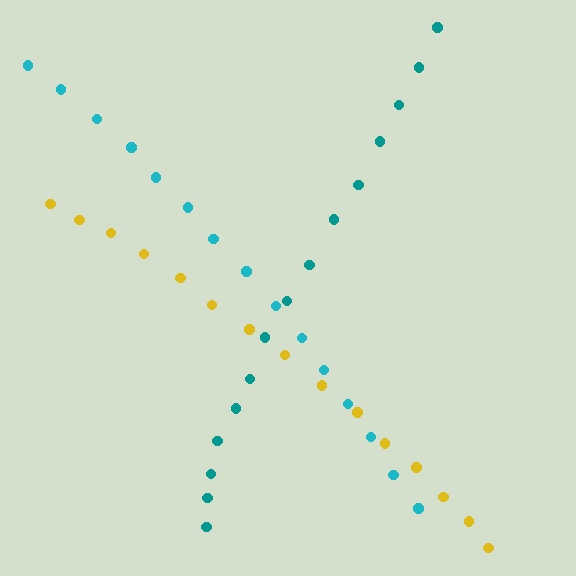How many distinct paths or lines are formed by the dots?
There are 3 distinct paths.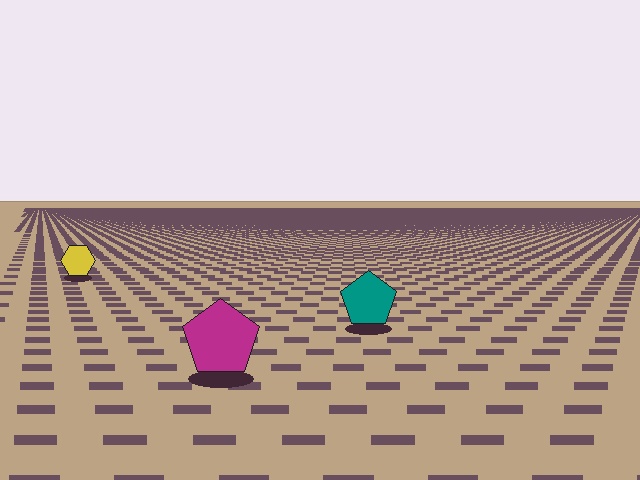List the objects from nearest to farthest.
From nearest to farthest: the magenta pentagon, the teal pentagon, the yellow hexagon.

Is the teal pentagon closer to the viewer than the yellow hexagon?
Yes. The teal pentagon is closer — you can tell from the texture gradient: the ground texture is coarser near it.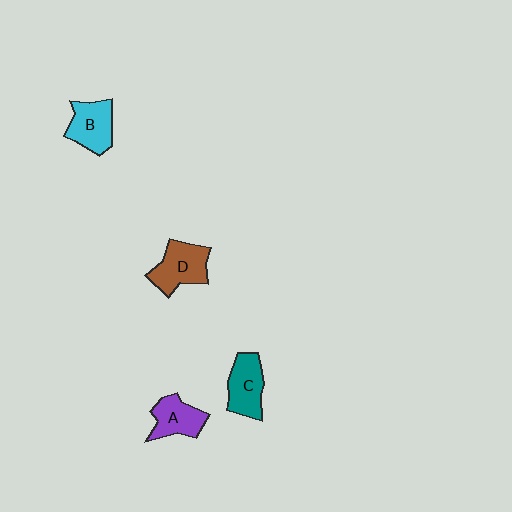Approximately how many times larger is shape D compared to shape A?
Approximately 1.3 times.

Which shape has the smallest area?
Shape A (purple).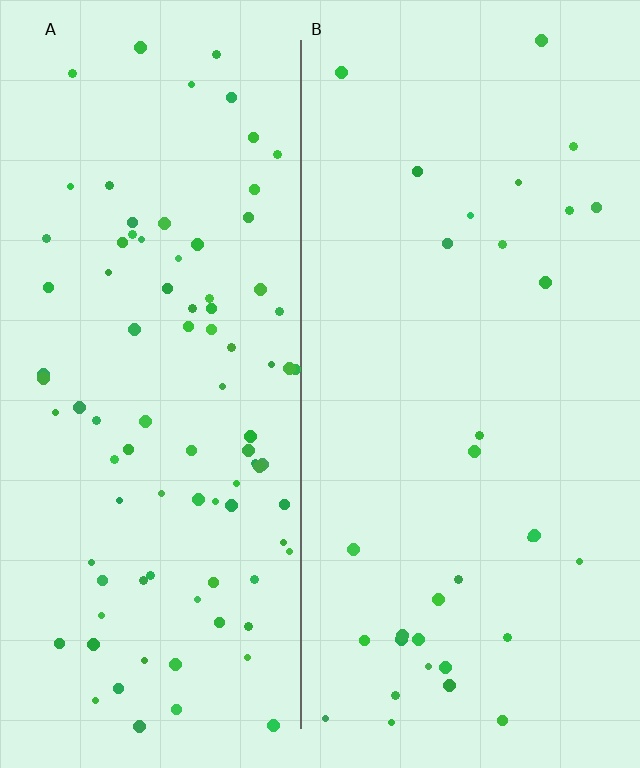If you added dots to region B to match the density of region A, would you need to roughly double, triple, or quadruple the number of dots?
Approximately triple.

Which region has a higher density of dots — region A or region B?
A (the left).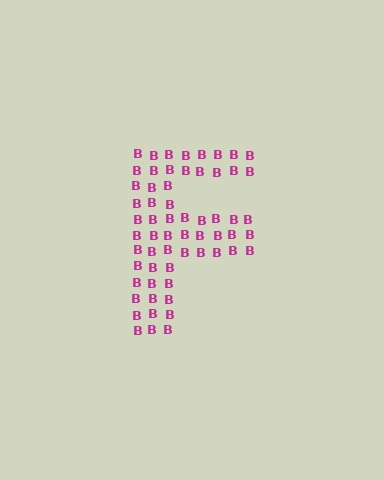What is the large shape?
The large shape is the letter F.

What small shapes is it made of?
It is made of small letter B's.